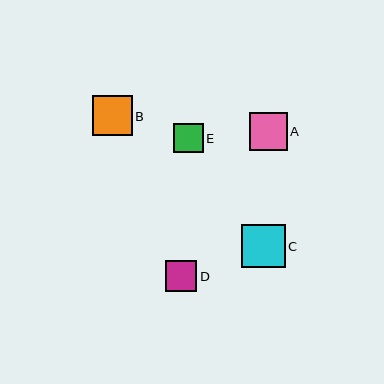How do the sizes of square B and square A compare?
Square B and square A are approximately the same size.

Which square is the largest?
Square C is the largest with a size of approximately 43 pixels.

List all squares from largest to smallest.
From largest to smallest: C, B, A, D, E.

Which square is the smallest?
Square E is the smallest with a size of approximately 30 pixels.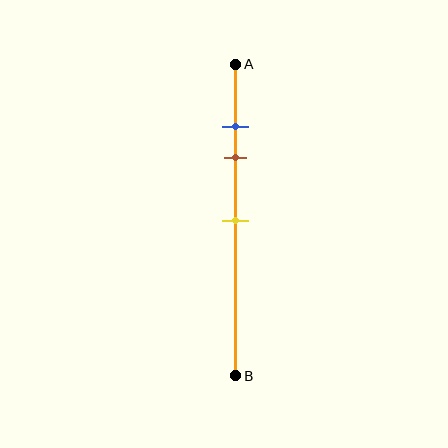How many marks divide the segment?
There are 3 marks dividing the segment.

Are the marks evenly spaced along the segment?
No, the marks are not evenly spaced.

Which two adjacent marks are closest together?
The blue and brown marks are the closest adjacent pair.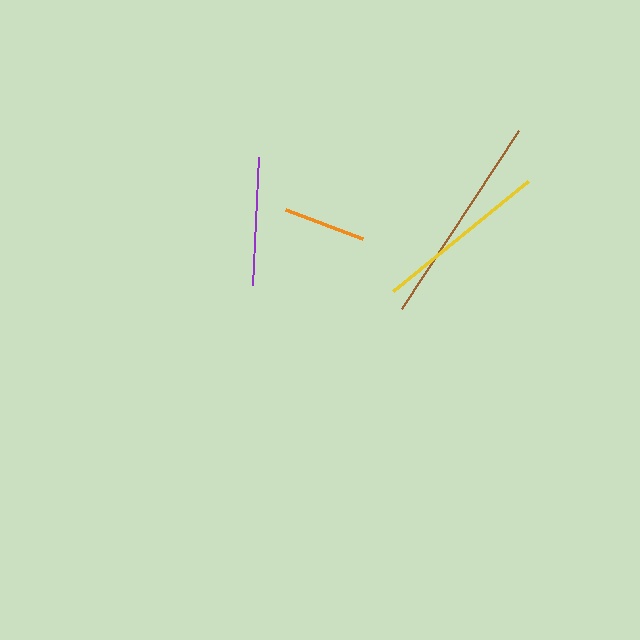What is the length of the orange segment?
The orange segment is approximately 83 pixels long.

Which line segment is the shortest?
The orange line is the shortest at approximately 83 pixels.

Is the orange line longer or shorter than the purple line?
The purple line is longer than the orange line.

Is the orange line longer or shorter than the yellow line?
The yellow line is longer than the orange line.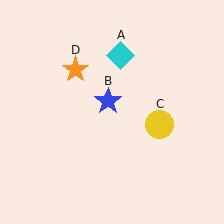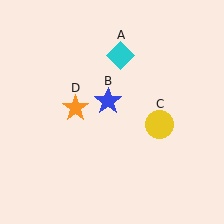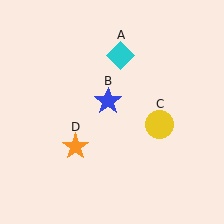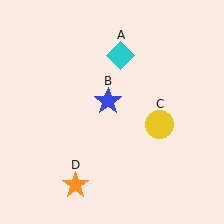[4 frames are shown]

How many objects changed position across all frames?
1 object changed position: orange star (object D).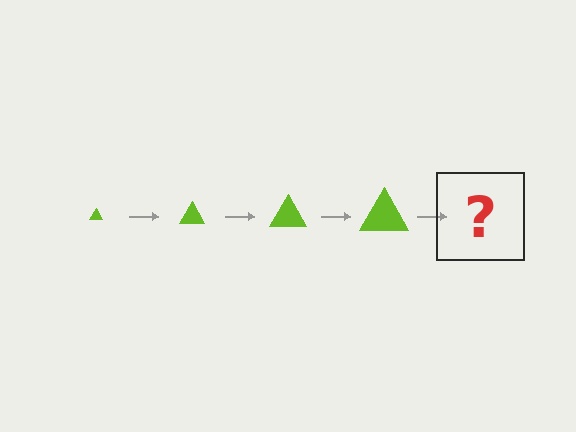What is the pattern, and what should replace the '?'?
The pattern is that the triangle gets progressively larger each step. The '?' should be a lime triangle, larger than the previous one.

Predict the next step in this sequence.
The next step is a lime triangle, larger than the previous one.